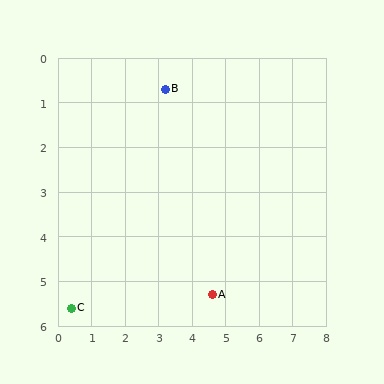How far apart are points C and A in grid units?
Points C and A are about 4.2 grid units apart.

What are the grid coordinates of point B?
Point B is at approximately (3.2, 0.7).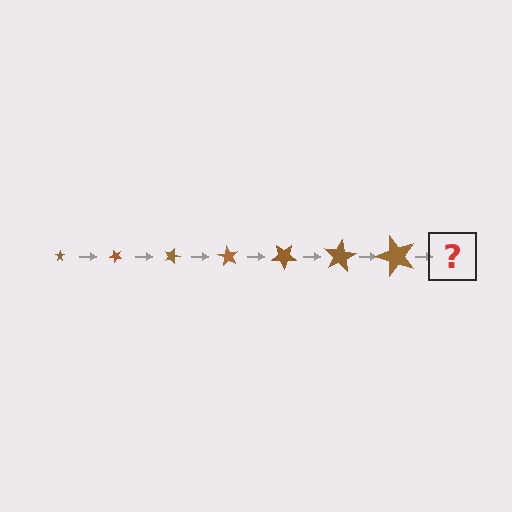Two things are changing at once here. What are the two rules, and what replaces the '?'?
The two rules are that the star grows larger each step and it rotates 45 degrees each step. The '?' should be a star, larger than the previous one and rotated 315 degrees from the start.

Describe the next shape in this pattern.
It should be a star, larger than the previous one and rotated 315 degrees from the start.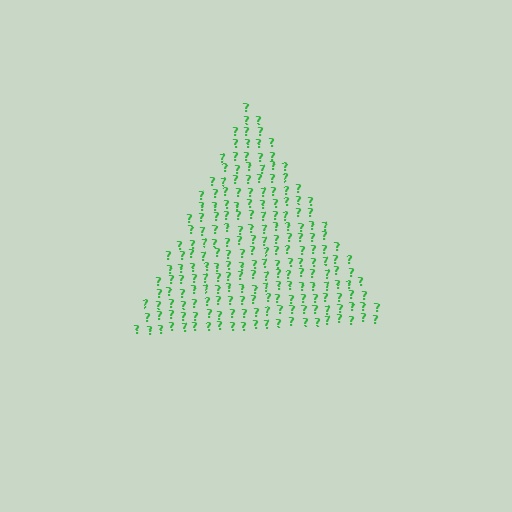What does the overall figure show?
The overall figure shows a triangle.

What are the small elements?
The small elements are question marks.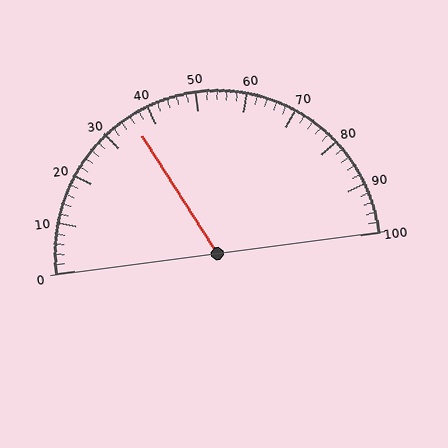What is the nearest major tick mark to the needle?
The nearest major tick mark is 40.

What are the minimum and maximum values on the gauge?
The gauge ranges from 0 to 100.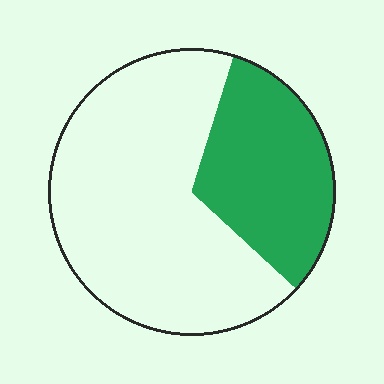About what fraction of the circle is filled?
About one third (1/3).